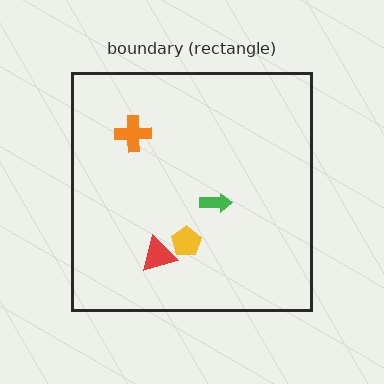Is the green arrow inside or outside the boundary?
Inside.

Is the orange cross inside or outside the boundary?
Inside.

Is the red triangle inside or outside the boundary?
Inside.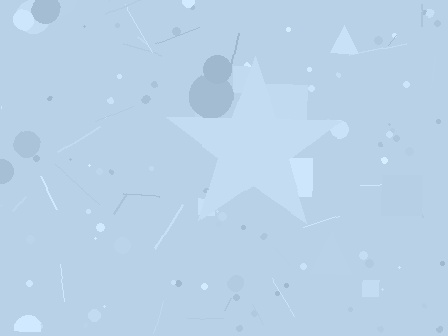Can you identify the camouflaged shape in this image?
The camouflaged shape is a star.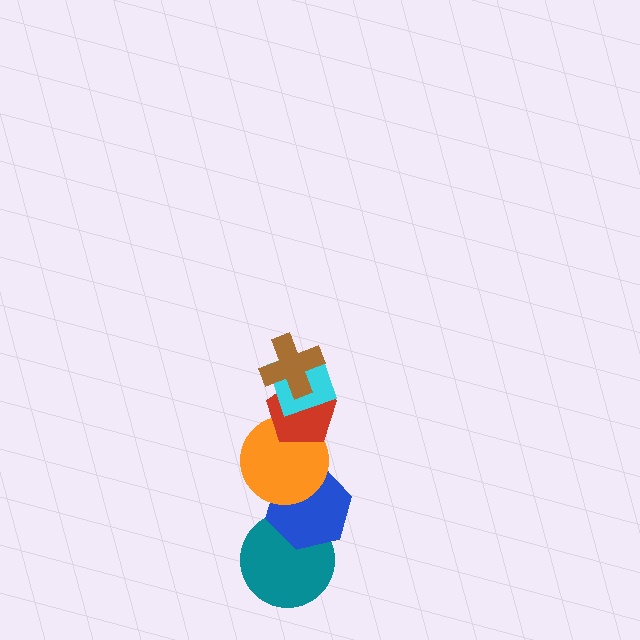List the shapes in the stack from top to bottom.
From top to bottom: the brown cross, the cyan diamond, the red pentagon, the orange circle, the blue hexagon, the teal circle.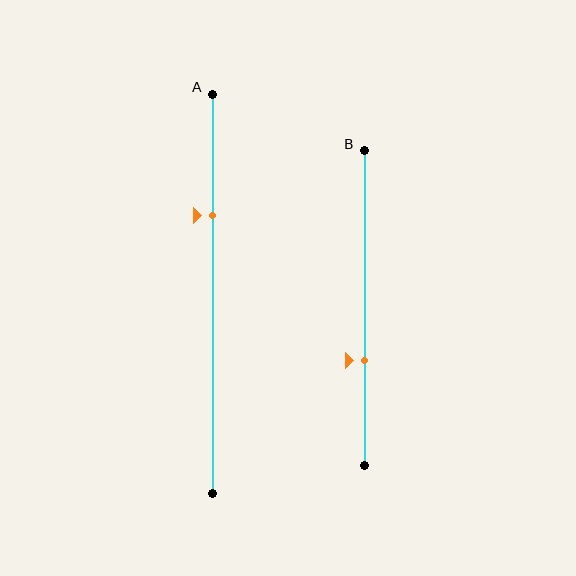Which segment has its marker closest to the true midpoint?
Segment B has its marker closest to the true midpoint.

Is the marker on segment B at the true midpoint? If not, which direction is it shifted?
No, the marker on segment B is shifted downward by about 17% of the segment length.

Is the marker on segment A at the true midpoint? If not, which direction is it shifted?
No, the marker on segment A is shifted upward by about 20% of the segment length.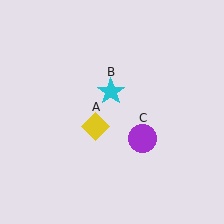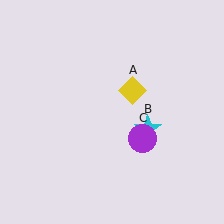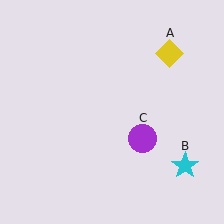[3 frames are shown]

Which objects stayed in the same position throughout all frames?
Purple circle (object C) remained stationary.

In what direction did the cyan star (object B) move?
The cyan star (object B) moved down and to the right.